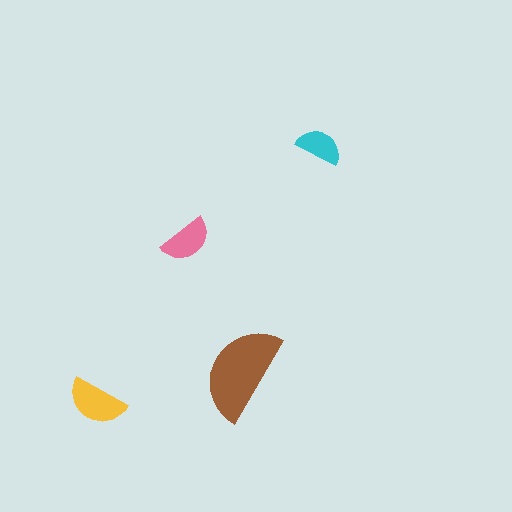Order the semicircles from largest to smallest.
the brown one, the yellow one, the pink one, the cyan one.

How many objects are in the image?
There are 4 objects in the image.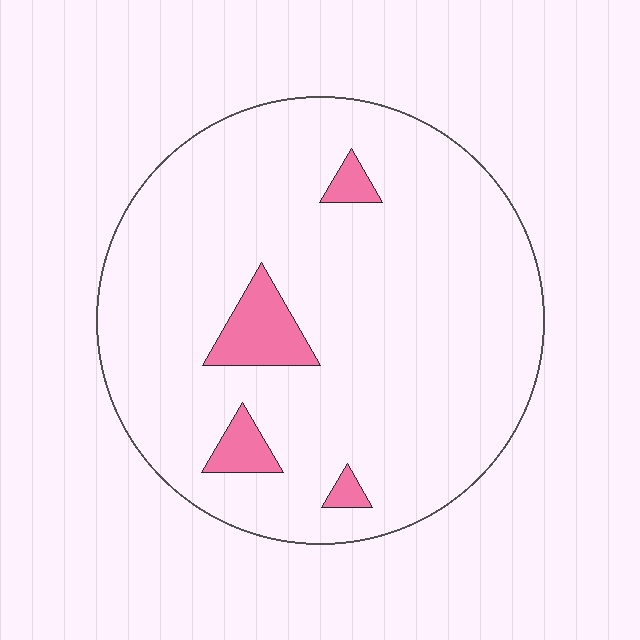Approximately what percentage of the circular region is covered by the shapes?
Approximately 10%.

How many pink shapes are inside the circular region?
4.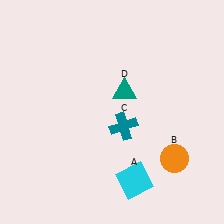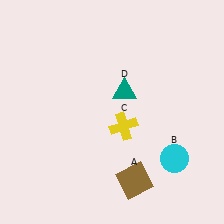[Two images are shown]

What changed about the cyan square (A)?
In Image 1, A is cyan. In Image 2, it changed to brown.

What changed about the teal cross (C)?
In Image 1, C is teal. In Image 2, it changed to yellow.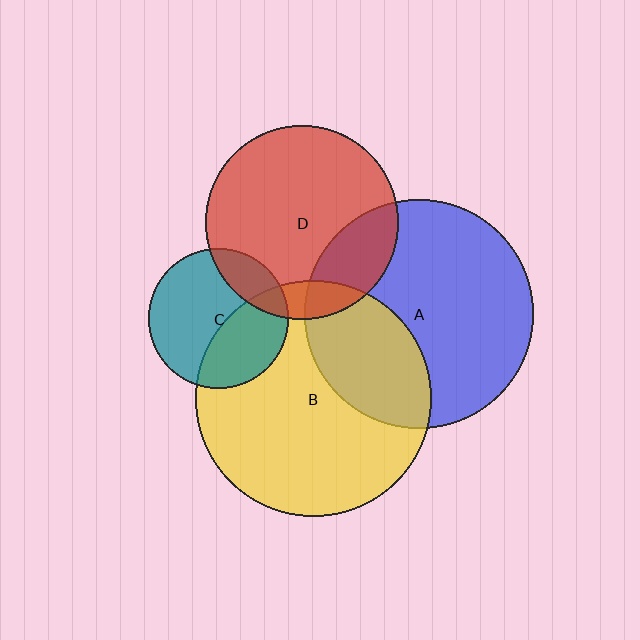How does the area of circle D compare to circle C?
Approximately 1.9 times.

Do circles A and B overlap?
Yes.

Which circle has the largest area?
Circle B (yellow).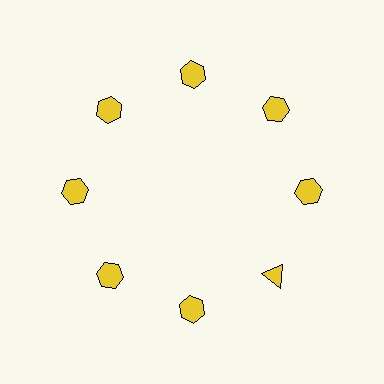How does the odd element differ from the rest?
It has a different shape: triangle instead of hexagon.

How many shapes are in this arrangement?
There are 8 shapes arranged in a ring pattern.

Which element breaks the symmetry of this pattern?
The yellow triangle at roughly the 4 o'clock position breaks the symmetry. All other shapes are yellow hexagons.